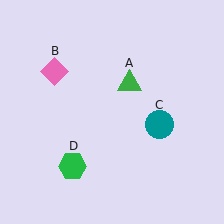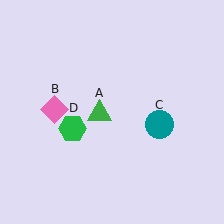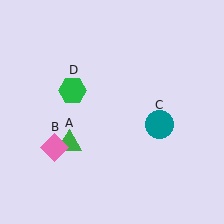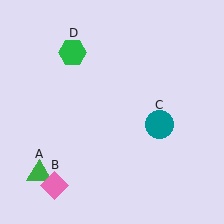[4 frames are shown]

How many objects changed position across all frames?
3 objects changed position: green triangle (object A), pink diamond (object B), green hexagon (object D).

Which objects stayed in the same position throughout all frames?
Teal circle (object C) remained stationary.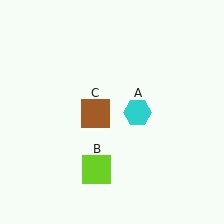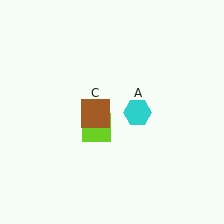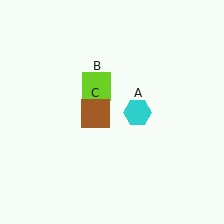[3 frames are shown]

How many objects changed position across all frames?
1 object changed position: lime square (object B).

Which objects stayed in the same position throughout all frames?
Cyan hexagon (object A) and brown square (object C) remained stationary.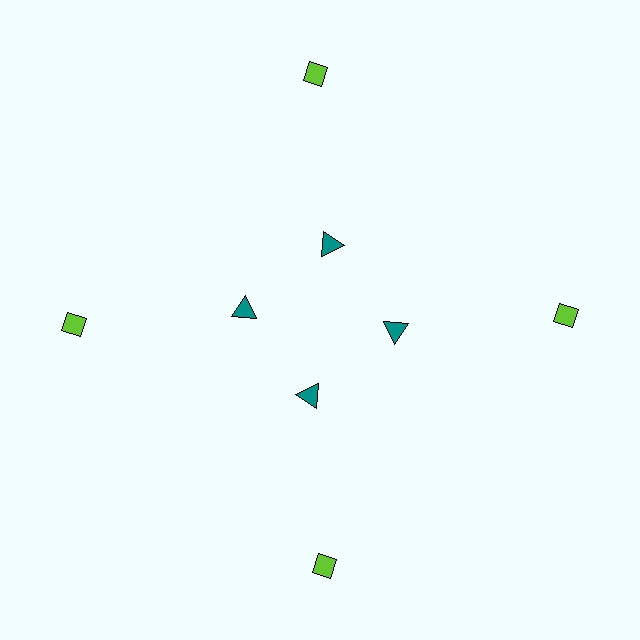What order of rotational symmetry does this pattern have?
This pattern has 4-fold rotational symmetry.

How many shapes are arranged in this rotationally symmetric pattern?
There are 8 shapes, arranged in 4 groups of 2.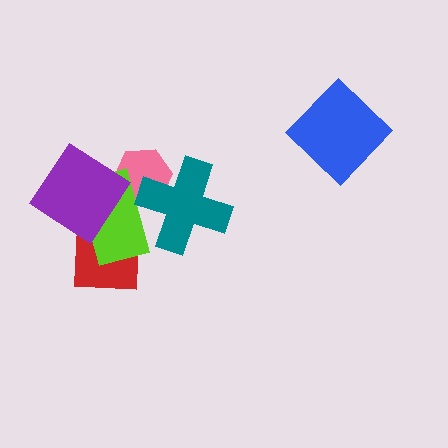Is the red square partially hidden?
Yes, it is partially covered by another shape.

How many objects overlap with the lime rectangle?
4 objects overlap with the lime rectangle.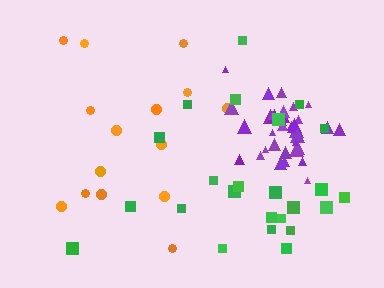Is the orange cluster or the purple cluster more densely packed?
Purple.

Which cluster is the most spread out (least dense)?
Orange.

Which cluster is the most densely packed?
Purple.